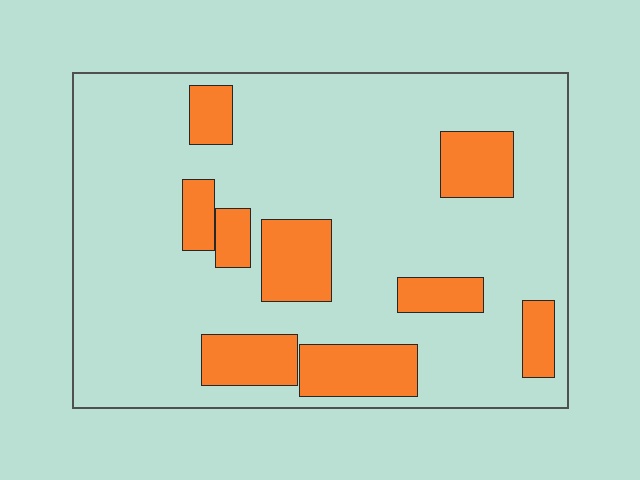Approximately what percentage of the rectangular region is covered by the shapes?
Approximately 20%.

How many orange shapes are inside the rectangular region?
9.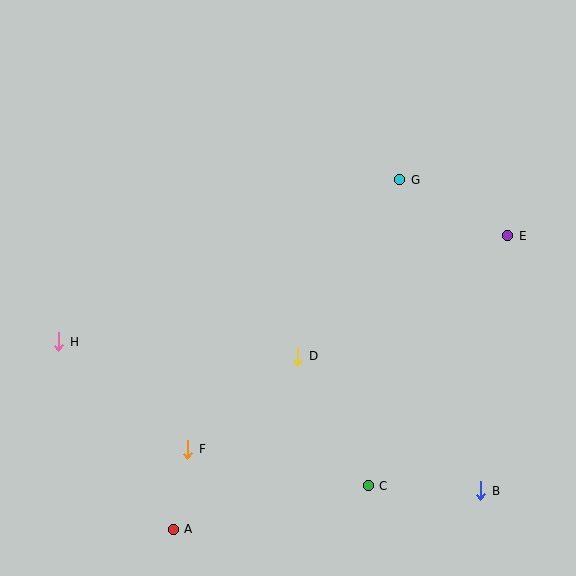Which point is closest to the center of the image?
Point D at (298, 356) is closest to the center.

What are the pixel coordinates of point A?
Point A is at (173, 529).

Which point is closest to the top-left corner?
Point H is closest to the top-left corner.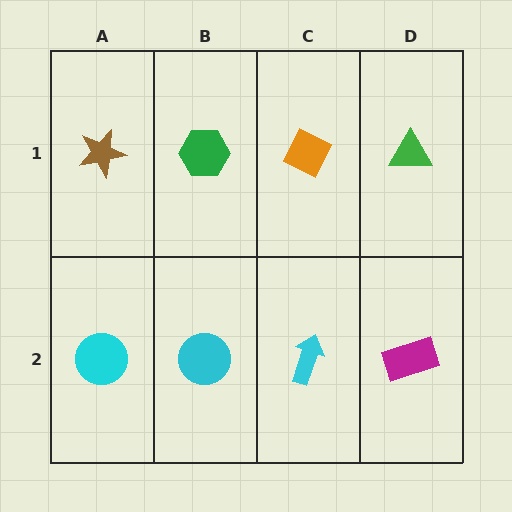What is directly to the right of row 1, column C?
A green triangle.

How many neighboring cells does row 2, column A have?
2.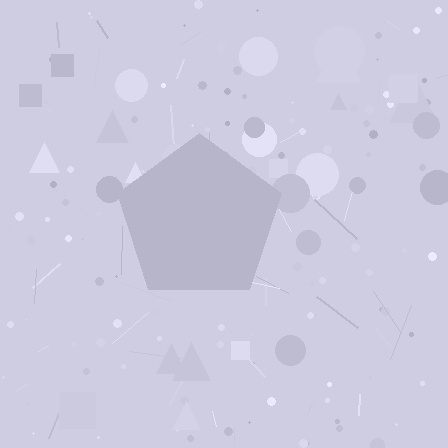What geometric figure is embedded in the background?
A pentagon is embedded in the background.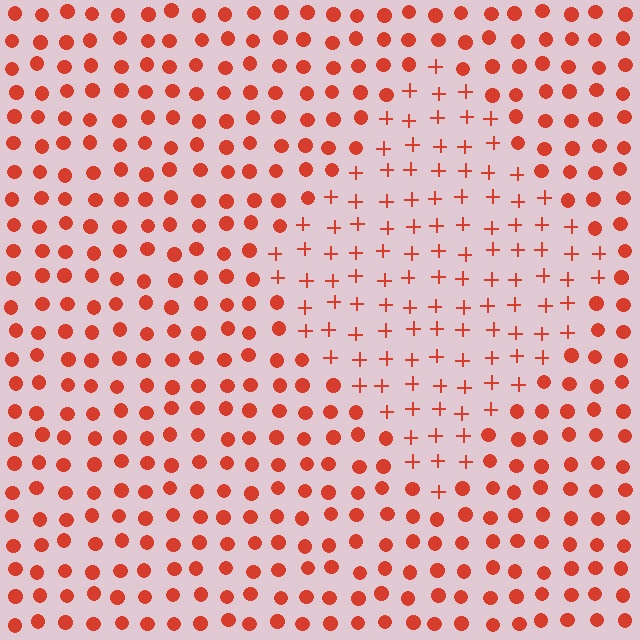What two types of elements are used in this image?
The image uses plus signs inside the diamond region and circles outside it.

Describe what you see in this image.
The image is filled with small red elements arranged in a uniform grid. A diamond-shaped region contains plus signs, while the surrounding area contains circles. The boundary is defined purely by the change in element shape.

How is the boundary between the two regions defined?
The boundary is defined by a change in element shape: plus signs inside vs. circles outside. All elements share the same color and spacing.